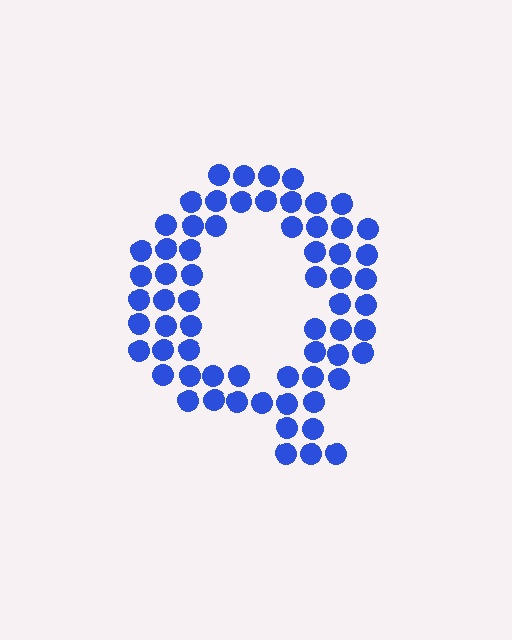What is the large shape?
The large shape is the letter Q.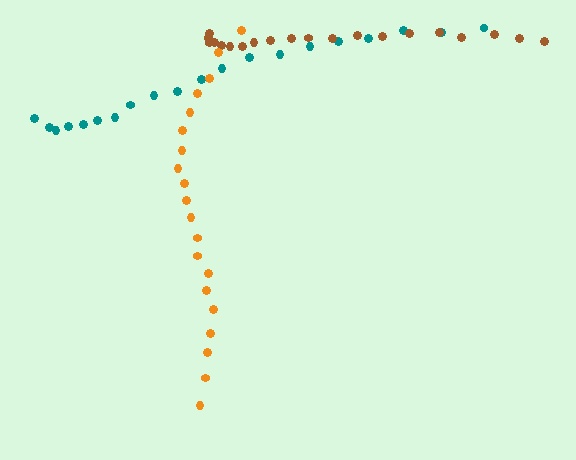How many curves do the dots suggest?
There are 3 distinct paths.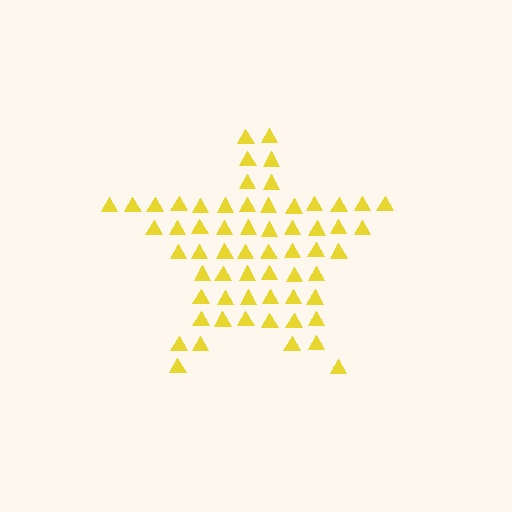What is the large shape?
The large shape is a star.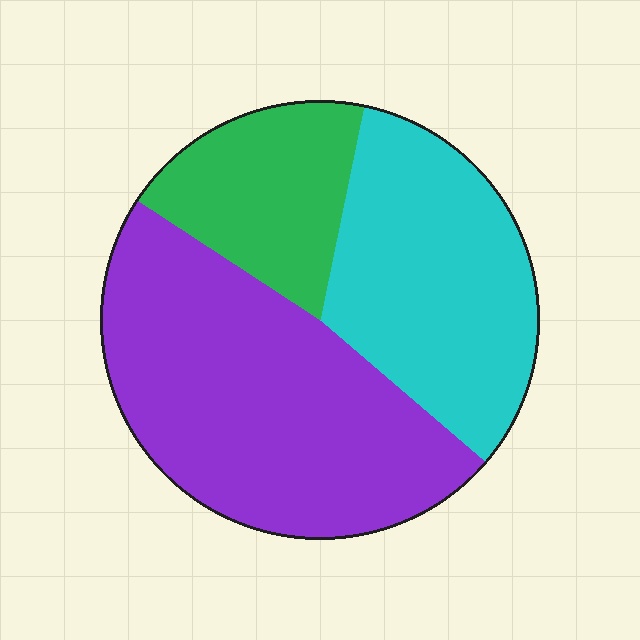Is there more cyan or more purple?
Purple.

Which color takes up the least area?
Green, at roughly 20%.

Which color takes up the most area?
Purple, at roughly 50%.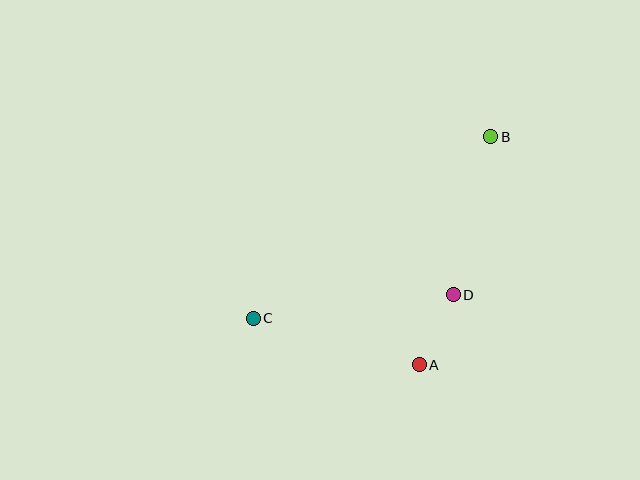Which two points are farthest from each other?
Points B and C are farthest from each other.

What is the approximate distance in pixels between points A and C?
The distance between A and C is approximately 173 pixels.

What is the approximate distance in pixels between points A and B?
The distance between A and B is approximately 239 pixels.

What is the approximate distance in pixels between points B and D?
The distance between B and D is approximately 163 pixels.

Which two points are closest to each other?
Points A and D are closest to each other.